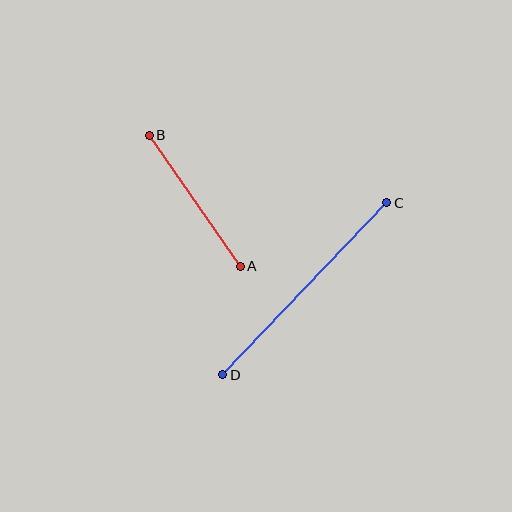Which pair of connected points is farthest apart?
Points C and D are farthest apart.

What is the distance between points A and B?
The distance is approximately 159 pixels.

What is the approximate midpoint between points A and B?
The midpoint is at approximately (195, 201) pixels.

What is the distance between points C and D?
The distance is approximately 238 pixels.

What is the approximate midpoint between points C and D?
The midpoint is at approximately (305, 289) pixels.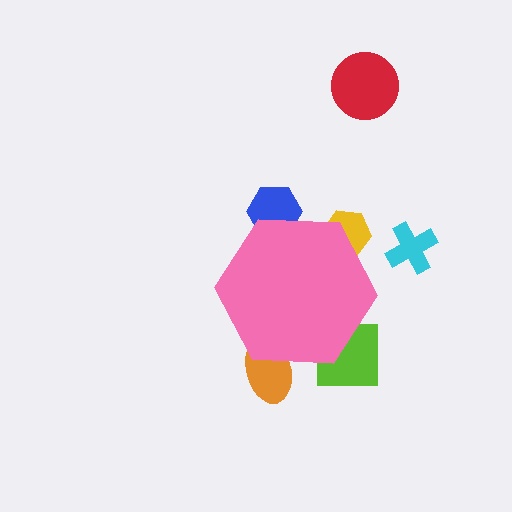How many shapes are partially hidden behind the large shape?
4 shapes are partially hidden.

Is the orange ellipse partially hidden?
Yes, the orange ellipse is partially hidden behind the pink hexagon.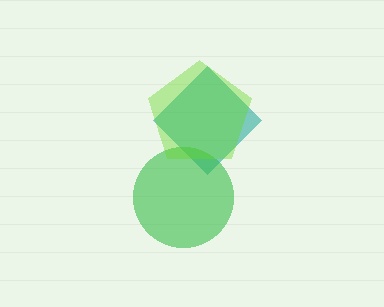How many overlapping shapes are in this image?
There are 3 overlapping shapes in the image.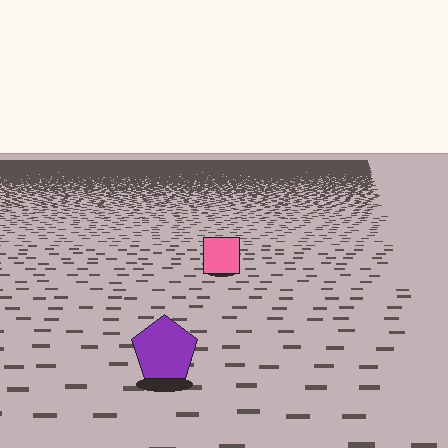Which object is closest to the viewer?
The purple pentagon is closest. The texture marks near it are larger and more spread out.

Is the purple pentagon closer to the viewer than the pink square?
Yes. The purple pentagon is closer — you can tell from the texture gradient: the ground texture is coarser near it.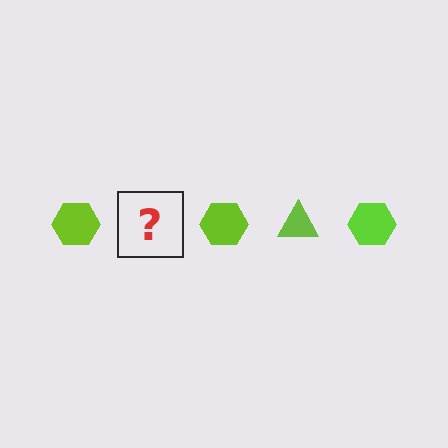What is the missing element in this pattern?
The missing element is a lime triangle.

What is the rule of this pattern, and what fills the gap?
The rule is that the pattern cycles through hexagon, triangle shapes in lime. The gap should be filled with a lime triangle.